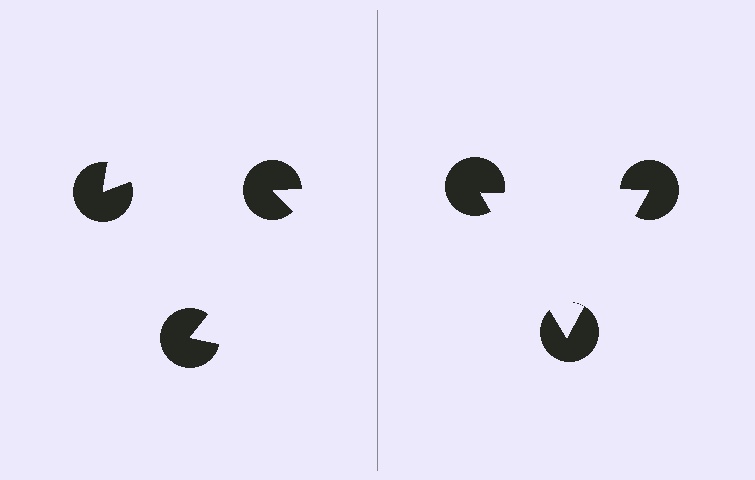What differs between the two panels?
The pac-man discs are positioned identically on both sides; only the wedge orientations differ. On the right they align to a triangle; on the left they are misaligned.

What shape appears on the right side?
An illusory triangle.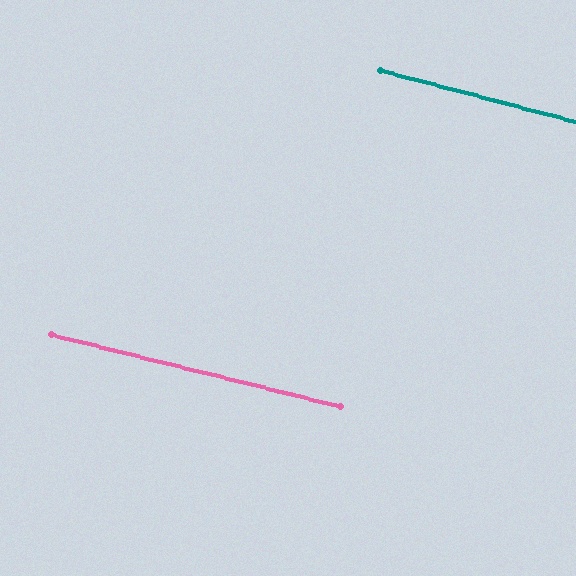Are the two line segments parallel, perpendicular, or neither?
Parallel — their directions differ by only 0.7°.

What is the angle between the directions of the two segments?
Approximately 1 degree.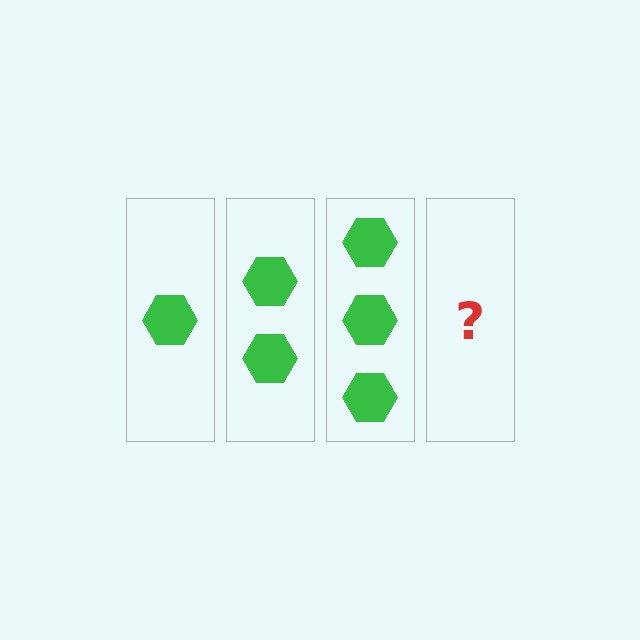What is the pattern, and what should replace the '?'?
The pattern is that each step adds one more hexagon. The '?' should be 4 hexagons.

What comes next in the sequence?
The next element should be 4 hexagons.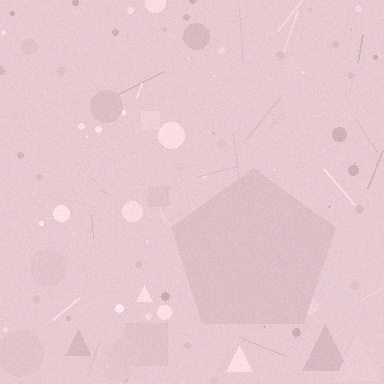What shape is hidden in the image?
A pentagon is hidden in the image.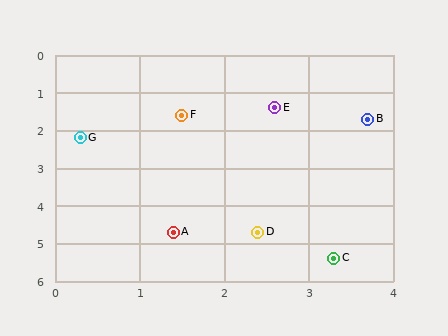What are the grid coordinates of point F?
Point F is at approximately (1.5, 1.6).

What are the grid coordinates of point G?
Point G is at approximately (0.3, 2.2).